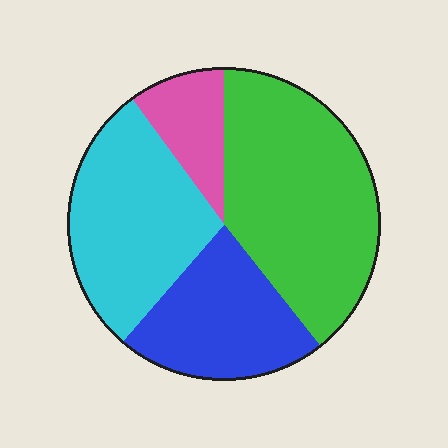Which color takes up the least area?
Pink, at roughly 10%.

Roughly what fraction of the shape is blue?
Blue covers 22% of the shape.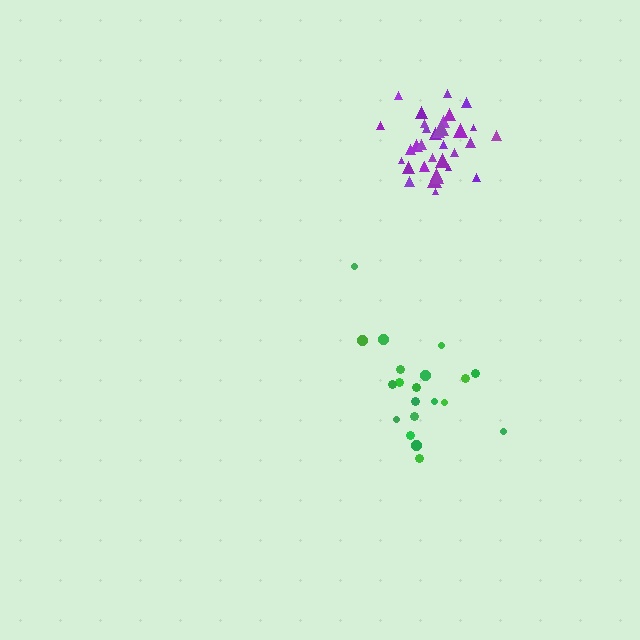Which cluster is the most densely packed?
Purple.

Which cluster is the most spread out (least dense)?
Green.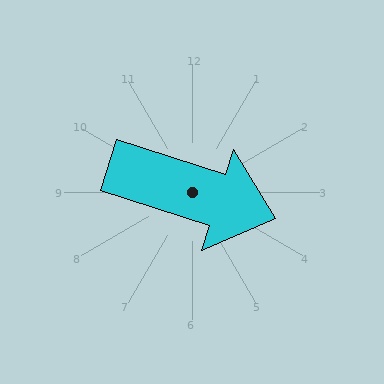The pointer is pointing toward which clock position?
Roughly 4 o'clock.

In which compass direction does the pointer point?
East.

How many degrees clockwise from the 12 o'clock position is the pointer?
Approximately 108 degrees.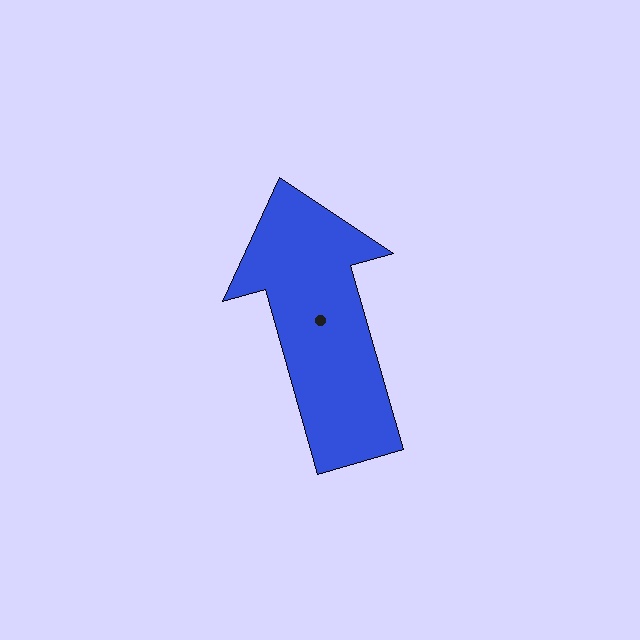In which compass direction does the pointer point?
North.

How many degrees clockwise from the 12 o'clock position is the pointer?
Approximately 344 degrees.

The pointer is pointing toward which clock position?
Roughly 11 o'clock.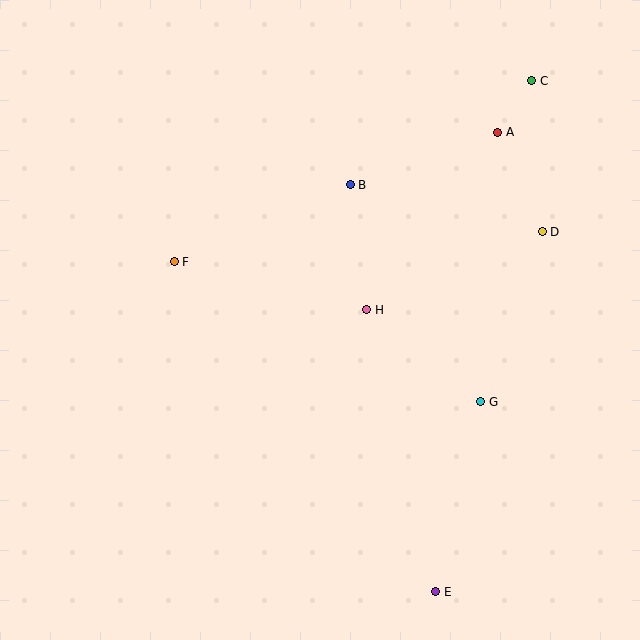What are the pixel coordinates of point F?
Point F is at (174, 262).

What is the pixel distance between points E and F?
The distance between E and F is 421 pixels.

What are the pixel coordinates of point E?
Point E is at (436, 592).